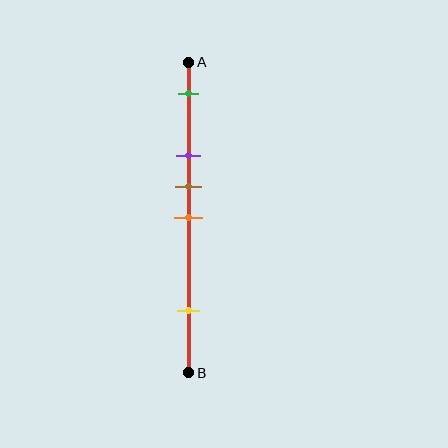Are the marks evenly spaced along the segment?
No, the marks are not evenly spaced.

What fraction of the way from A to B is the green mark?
The green mark is approximately 10% (0.1) of the way from A to B.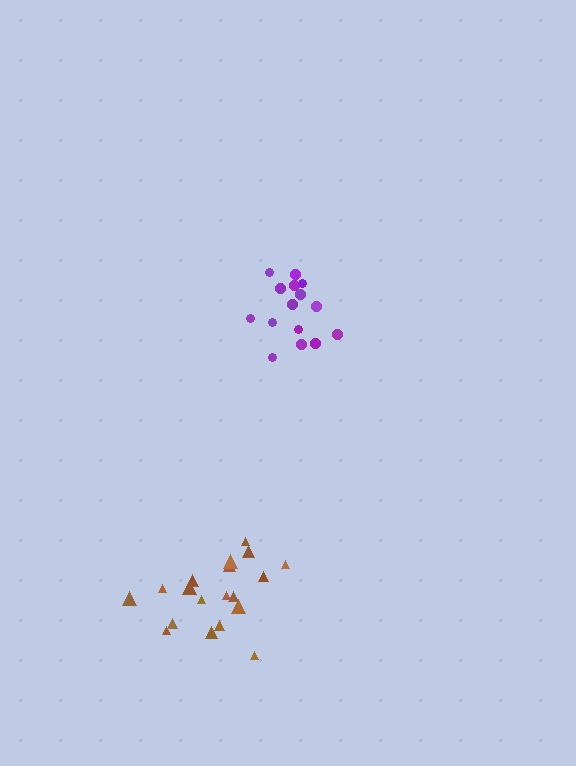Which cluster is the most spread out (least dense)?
Purple.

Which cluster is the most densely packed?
Brown.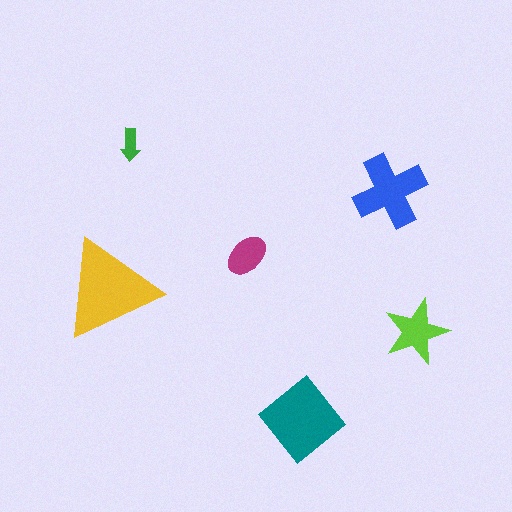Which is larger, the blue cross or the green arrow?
The blue cross.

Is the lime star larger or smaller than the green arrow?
Larger.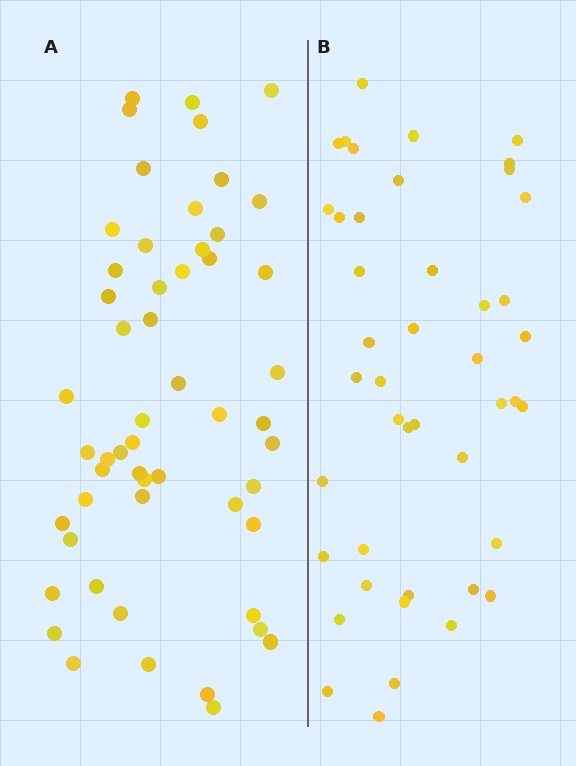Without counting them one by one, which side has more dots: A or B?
Region A (the left region) has more dots.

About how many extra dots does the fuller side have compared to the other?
Region A has roughly 10 or so more dots than region B.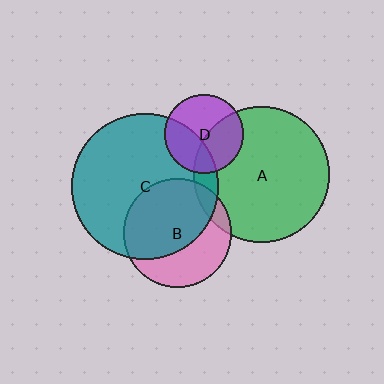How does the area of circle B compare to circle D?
Approximately 1.9 times.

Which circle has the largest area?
Circle C (teal).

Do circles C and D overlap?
Yes.